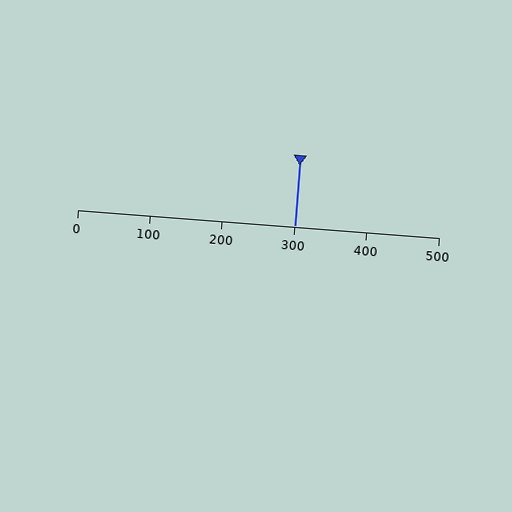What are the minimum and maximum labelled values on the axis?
The axis runs from 0 to 500.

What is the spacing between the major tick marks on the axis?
The major ticks are spaced 100 apart.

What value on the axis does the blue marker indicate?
The marker indicates approximately 300.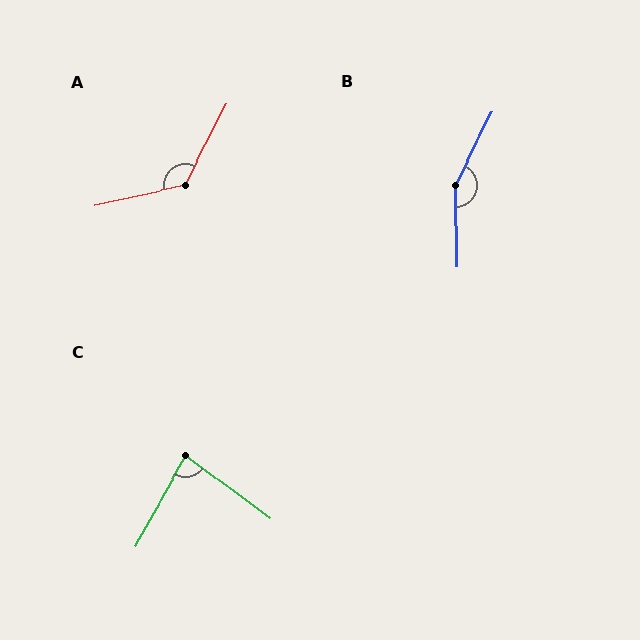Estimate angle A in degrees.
Approximately 129 degrees.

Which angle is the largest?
B, at approximately 151 degrees.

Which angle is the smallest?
C, at approximately 83 degrees.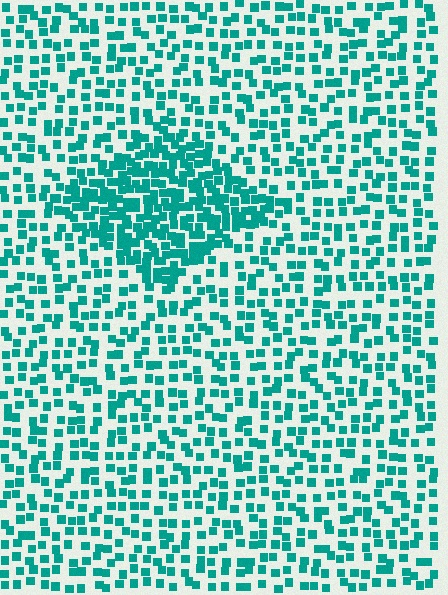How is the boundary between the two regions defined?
The boundary is defined by a change in element density (approximately 2.1x ratio). All elements are the same color, size, and shape.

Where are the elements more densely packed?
The elements are more densely packed inside the diamond boundary.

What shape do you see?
I see a diamond.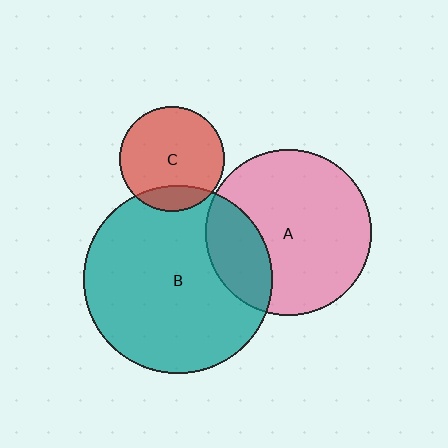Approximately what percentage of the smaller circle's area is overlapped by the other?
Approximately 25%.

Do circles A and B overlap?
Yes.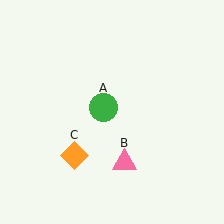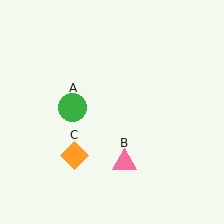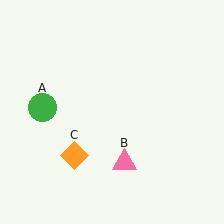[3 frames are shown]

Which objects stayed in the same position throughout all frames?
Pink triangle (object B) and orange diamond (object C) remained stationary.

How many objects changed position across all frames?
1 object changed position: green circle (object A).